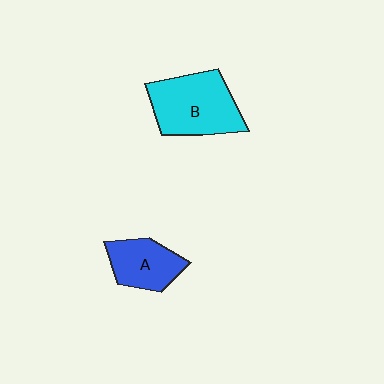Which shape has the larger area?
Shape B (cyan).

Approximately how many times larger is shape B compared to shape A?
Approximately 1.6 times.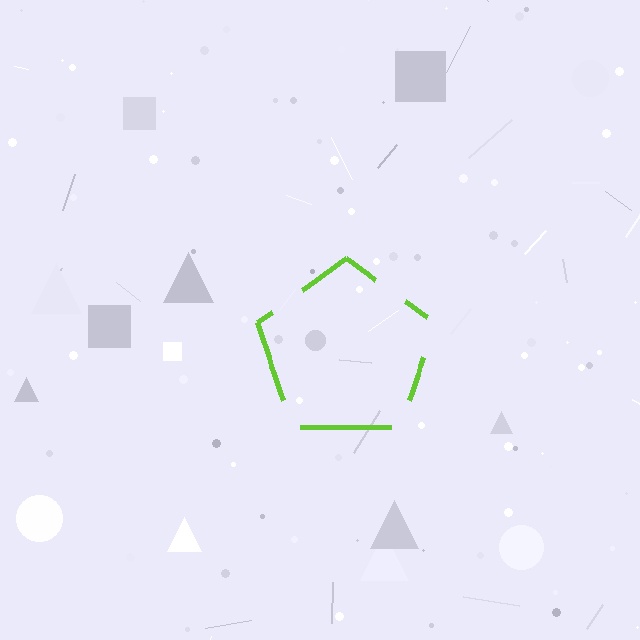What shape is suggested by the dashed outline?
The dashed outline suggests a pentagon.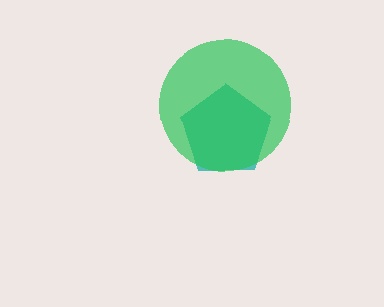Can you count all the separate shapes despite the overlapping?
Yes, there are 2 separate shapes.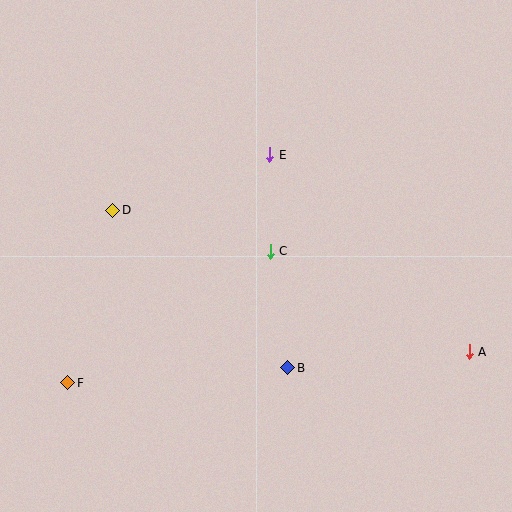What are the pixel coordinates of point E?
Point E is at (270, 155).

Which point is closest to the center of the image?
Point C at (270, 251) is closest to the center.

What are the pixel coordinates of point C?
Point C is at (270, 251).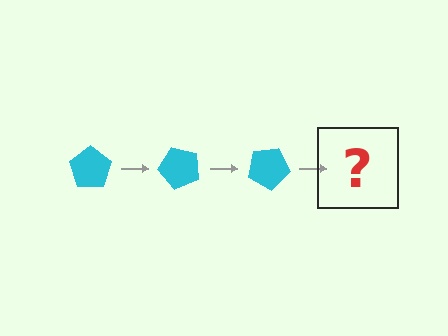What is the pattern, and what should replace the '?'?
The pattern is that the pentagon rotates 50 degrees each step. The '?' should be a cyan pentagon rotated 150 degrees.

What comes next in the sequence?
The next element should be a cyan pentagon rotated 150 degrees.